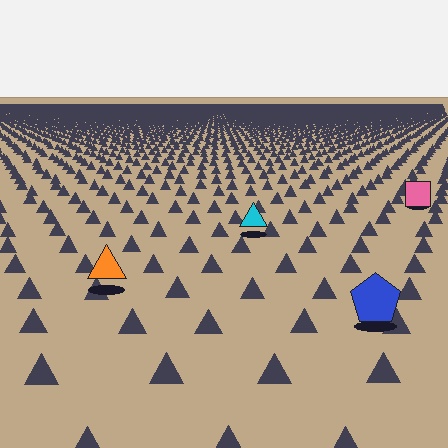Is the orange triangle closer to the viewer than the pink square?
Yes. The orange triangle is closer — you can tell from the texture gradient: the ground texture is coarser near it.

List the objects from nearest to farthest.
From nearest to farthest: the blue pentagon, the orange triangle, the cyan triangle, the pink square.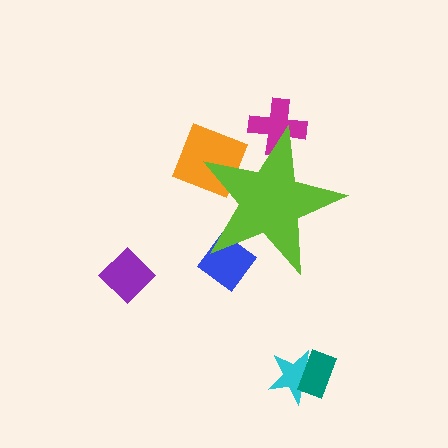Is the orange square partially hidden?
Yes, the orange square is partially hidden behind the lime star.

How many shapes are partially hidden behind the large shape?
3 shapes are partially hidden.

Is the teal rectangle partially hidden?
No, the teal rectangle is fully visible.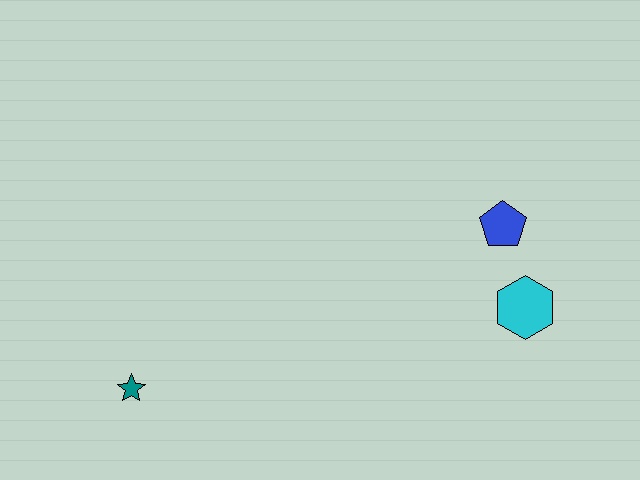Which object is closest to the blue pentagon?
The cyan hexagon is closest to the blue pentagon.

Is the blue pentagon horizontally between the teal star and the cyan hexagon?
Yes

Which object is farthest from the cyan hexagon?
The teal star is farthest from the cyan hexagon.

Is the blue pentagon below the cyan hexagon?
No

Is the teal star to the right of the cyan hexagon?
No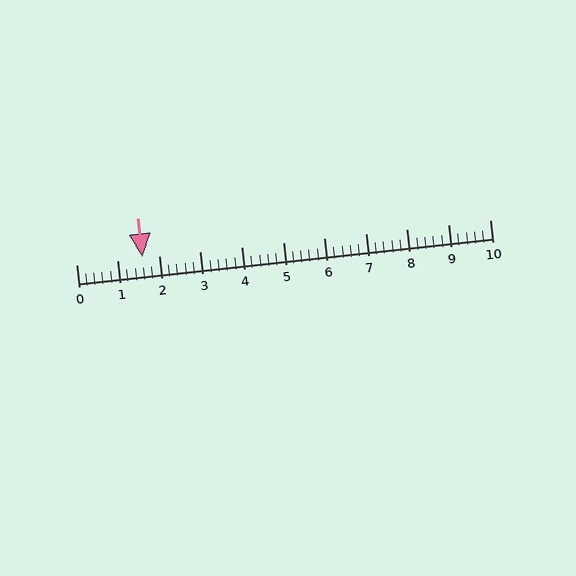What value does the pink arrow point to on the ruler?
The pink arrow points to approximately 1.6.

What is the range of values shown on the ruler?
The ruler shows values from 0 to 10.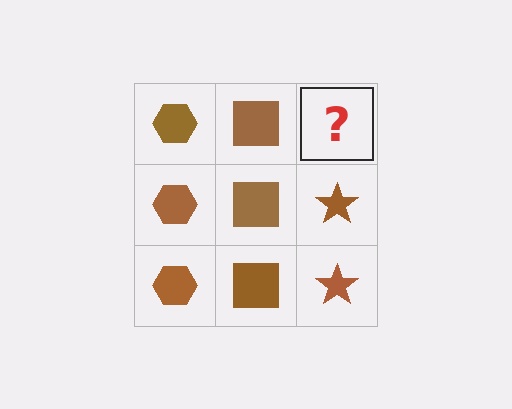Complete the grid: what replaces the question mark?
The question mark should be replaced with a brown star.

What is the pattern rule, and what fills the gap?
The rule is that each column has a consistent shape. The gap should be filled with a brown star.